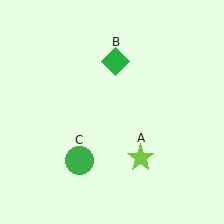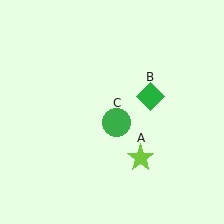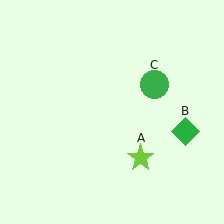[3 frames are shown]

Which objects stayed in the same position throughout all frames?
Lime star (object A) remained stationary.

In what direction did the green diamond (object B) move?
The green diamond (object B) moved down and to the right.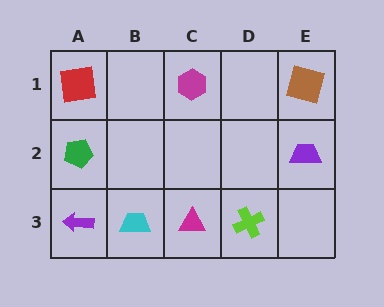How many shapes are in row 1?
3 shapes.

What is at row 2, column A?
A green pentagon.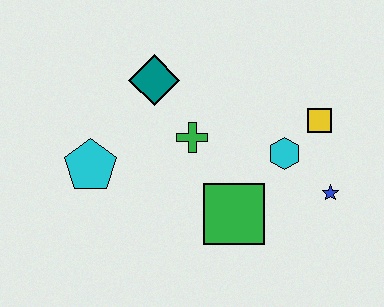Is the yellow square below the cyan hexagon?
No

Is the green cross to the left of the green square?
Yes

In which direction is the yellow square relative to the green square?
The yellow square is above the green square.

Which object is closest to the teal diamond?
The green cross is closest to the teal diamond.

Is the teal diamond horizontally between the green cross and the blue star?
No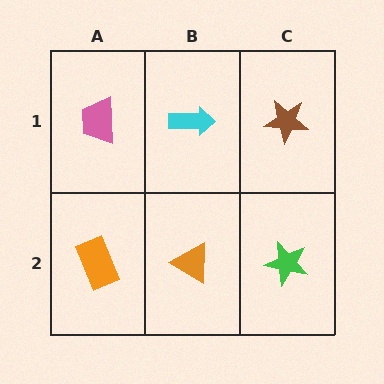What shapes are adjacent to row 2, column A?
A pink trapezoid (row 1, column A), an orange triangle (row 2, column B).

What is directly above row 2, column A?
A pink trapezoid.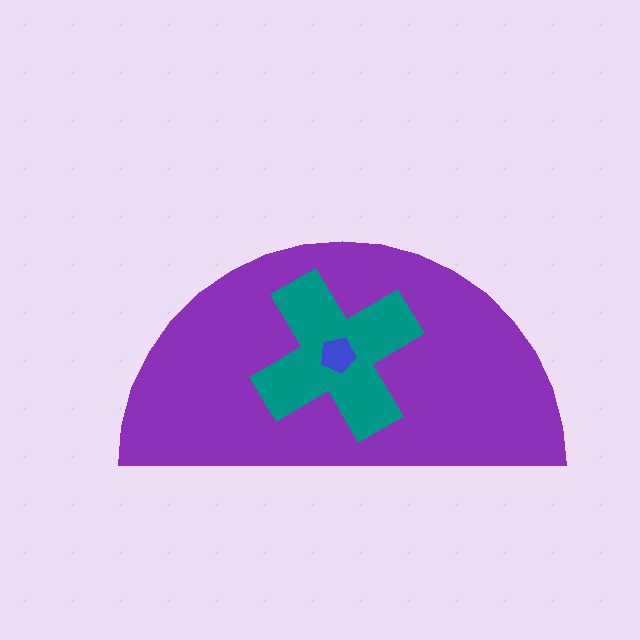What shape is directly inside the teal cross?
The blue pentagon.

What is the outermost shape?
The purple semicircle.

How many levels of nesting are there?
3.